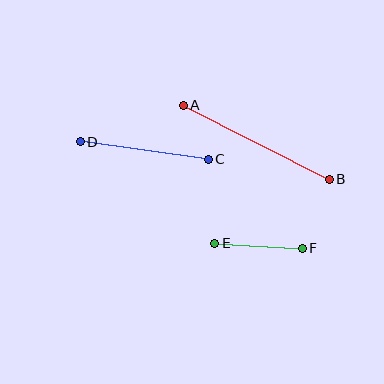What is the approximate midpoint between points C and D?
The midpoint is at approximately (144, 151) pixels.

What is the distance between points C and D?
The distance is approximately 129 pixels.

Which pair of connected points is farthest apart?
Points A and B are farthest apart.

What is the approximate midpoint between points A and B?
The midpoint is at approximately (256, 142) pixels.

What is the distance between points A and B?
The distance is approximately 164 pixels.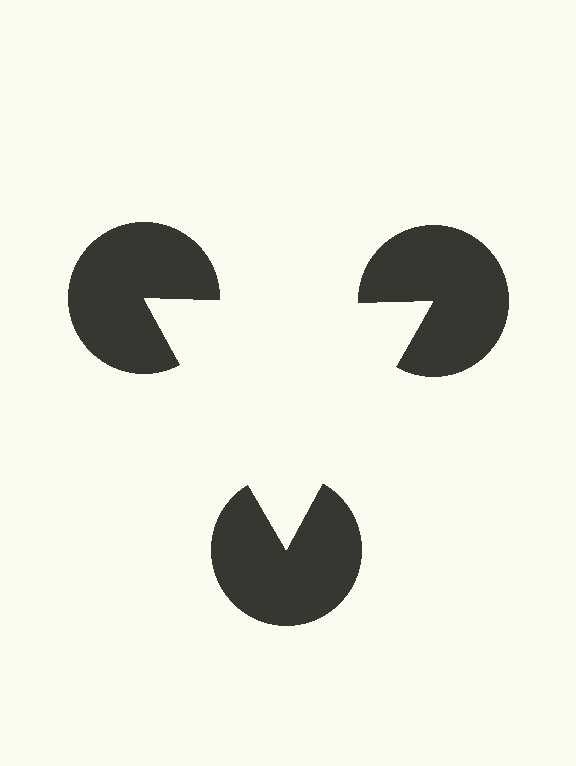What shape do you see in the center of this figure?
An illusory triangle — its edges are inferred from the aligned wedge cuts in the pac-man discs, not physically drawn.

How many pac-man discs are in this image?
There are 3 — one at each vertex of the illusory triangle.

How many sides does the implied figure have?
3 sides.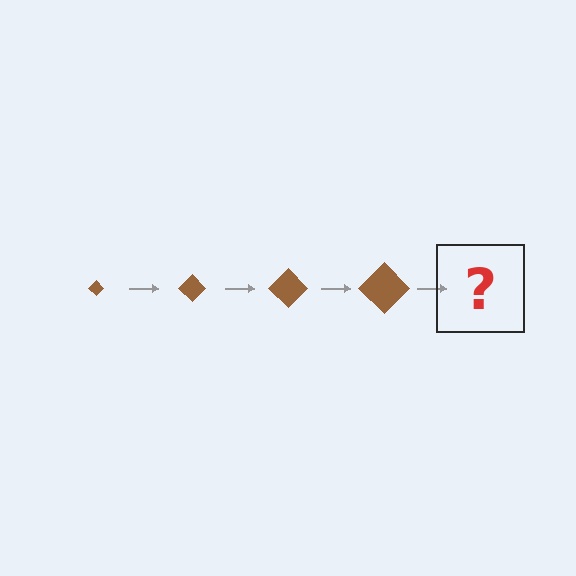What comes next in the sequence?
The next element should be a brown diamond, larger than the previous one.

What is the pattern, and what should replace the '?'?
The pattern is that the diamond gets progressively larger each step. The '?' should be a brown diamond, larger than the previous one.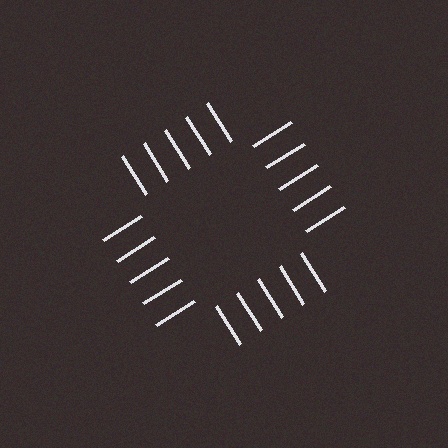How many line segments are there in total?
20 — 5 along each of the 4 edges.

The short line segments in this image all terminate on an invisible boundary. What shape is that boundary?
An illusory square — the line segments terminate on its edges but no continuous stroke is drawn.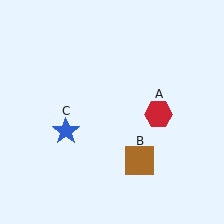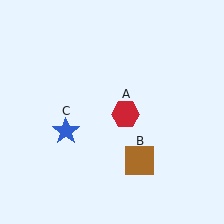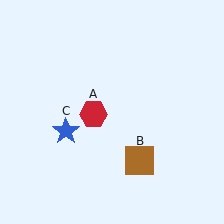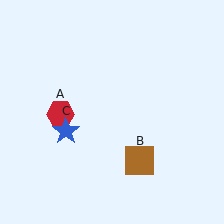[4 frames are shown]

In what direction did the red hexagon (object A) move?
The red hexagon (object A) moved left.